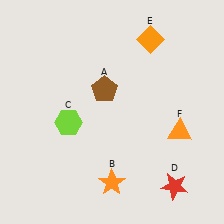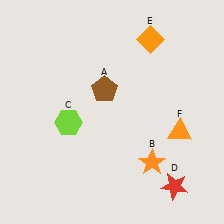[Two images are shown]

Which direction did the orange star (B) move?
The orange star (B) moved right.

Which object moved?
The orange star (B) moved right.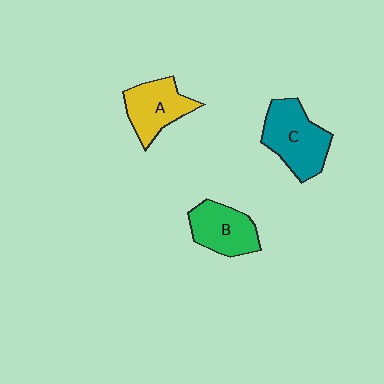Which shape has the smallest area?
Shape B (green).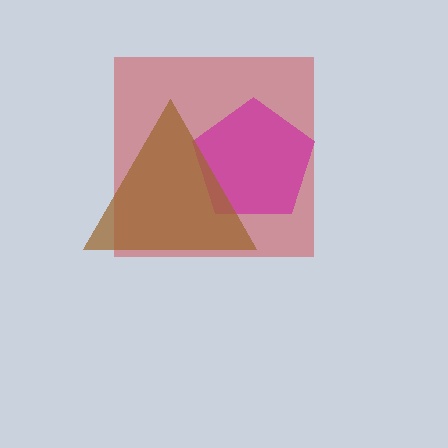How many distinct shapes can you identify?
There are 3 distinct shapes: a red square, a magenta pentagon, a brown triangle.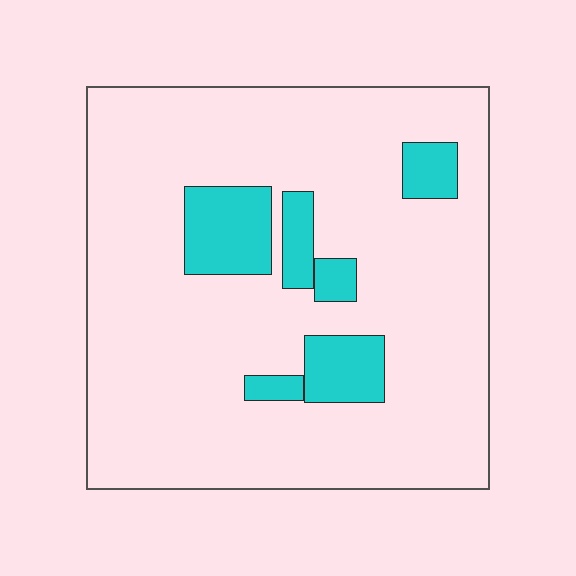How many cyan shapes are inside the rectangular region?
6.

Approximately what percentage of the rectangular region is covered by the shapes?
Approximately 15%.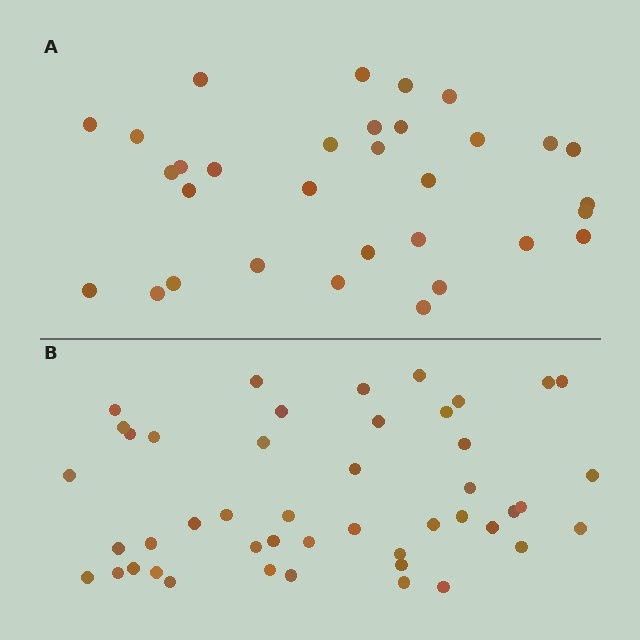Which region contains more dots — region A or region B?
Region B (the bottom region) has more dots.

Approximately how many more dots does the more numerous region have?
Region B has approximately 15 more dots than region A.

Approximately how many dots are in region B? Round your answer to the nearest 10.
About 50 dots. (The exact count is 46, which rounds to 50.)